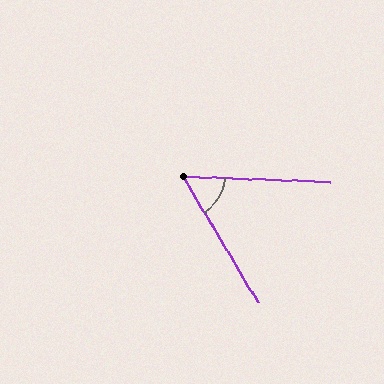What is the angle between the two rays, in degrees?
Approximately 57 degrees.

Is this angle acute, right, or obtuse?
It is acute.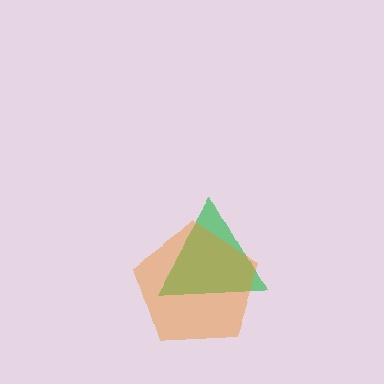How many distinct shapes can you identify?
There are 2 distinct shapes: a green triangle, an orange pentagon.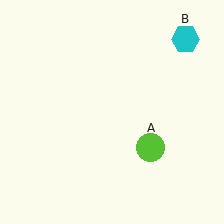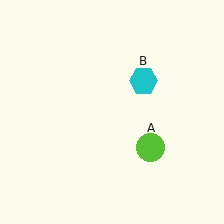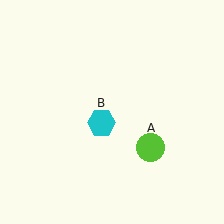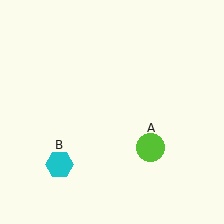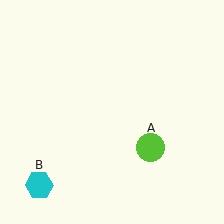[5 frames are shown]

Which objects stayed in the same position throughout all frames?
Lime circle (object A) remained stationary.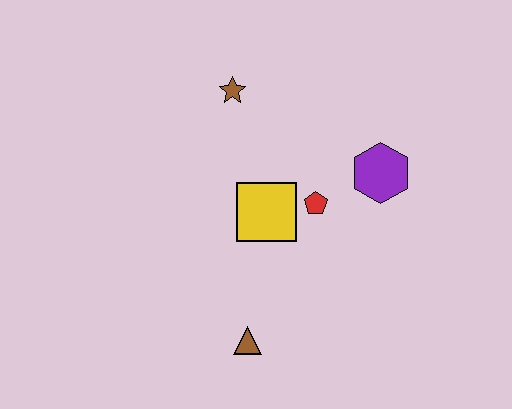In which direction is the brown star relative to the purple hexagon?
The brown star is to the left of the purple hexagon.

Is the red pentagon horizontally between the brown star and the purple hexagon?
Yes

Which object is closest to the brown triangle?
The yellow square is closest to the brown triangle.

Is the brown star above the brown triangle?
Yes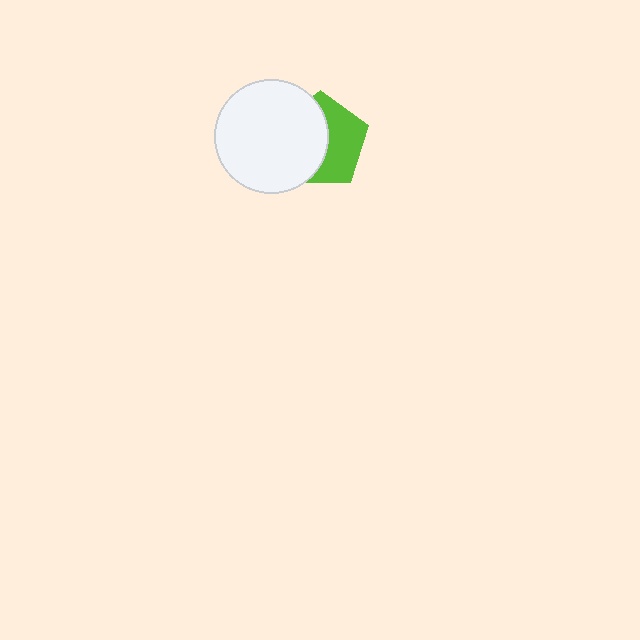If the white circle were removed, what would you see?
You would see the complete lime pentagon.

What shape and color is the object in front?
The object in front is a white circle.